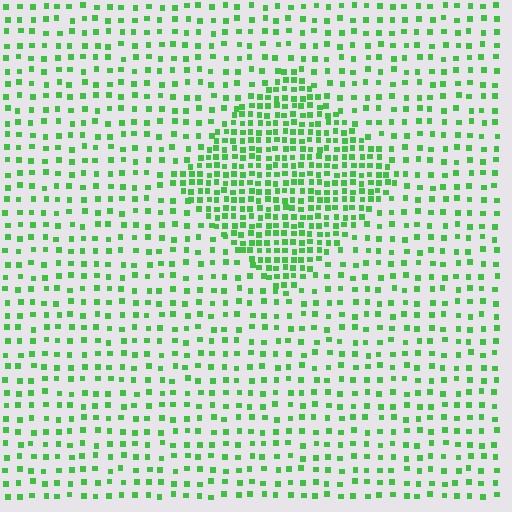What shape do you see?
I see a diamond.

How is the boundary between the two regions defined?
The boundary is defined by a change in element density (approximately 2.3x ratio). All elements are the same color, size, and shape.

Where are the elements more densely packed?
The elements are more densely packed inside the diamond boundary.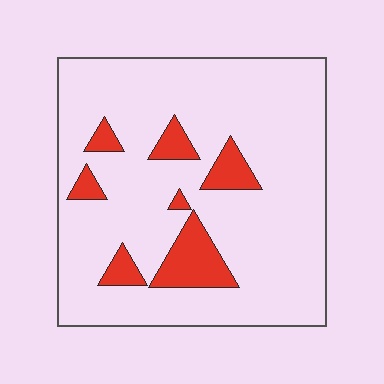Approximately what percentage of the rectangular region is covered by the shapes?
Approximately 15%.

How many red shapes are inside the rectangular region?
7.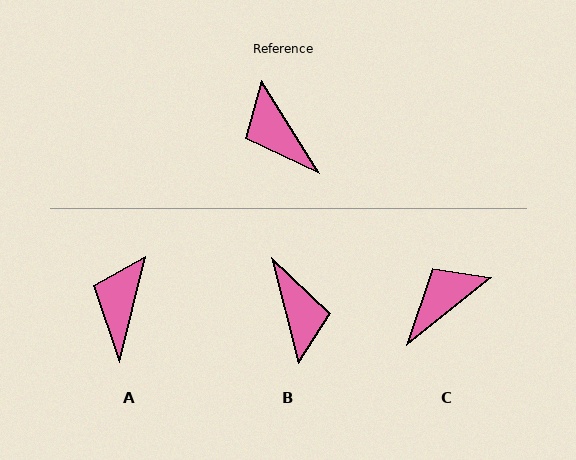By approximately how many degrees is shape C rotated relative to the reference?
Approximately 83 degrees clockwise.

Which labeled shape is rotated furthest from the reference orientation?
B, about 163 degrees away.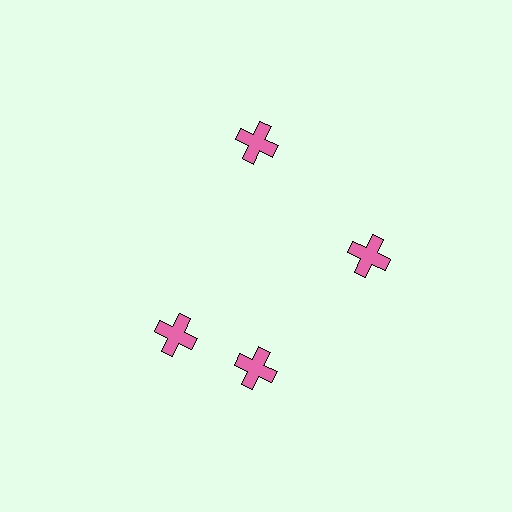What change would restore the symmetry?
The symmetry would be restored by rotating it back into even spacing with its neighbors so that all 4 crosses sit at equal angles and equal distance from the center.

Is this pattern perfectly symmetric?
No. The 4 pink crosses are arranged in a ring, but one element near the 9 o'clock position is rotated out of alignment along the ring, breaking the 4-fold rotational symmetry.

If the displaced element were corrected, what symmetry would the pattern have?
It would have 4-fold rotational symmetry — the pattern would map onto itself every 90 degrees.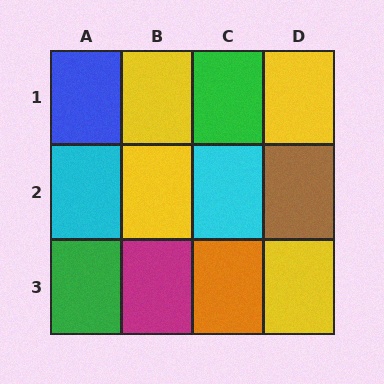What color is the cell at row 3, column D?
Yellow.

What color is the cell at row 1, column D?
Yellow.